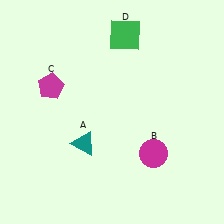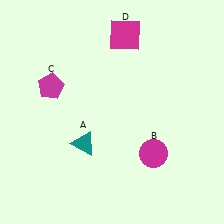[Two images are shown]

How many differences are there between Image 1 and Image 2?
There is 1 difference between the two images.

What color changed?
The square (D) changed from green in Image 1 to magenta in Image 2.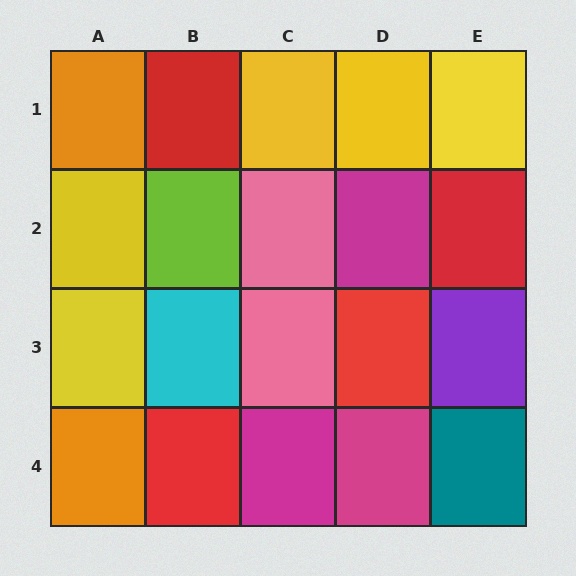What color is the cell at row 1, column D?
Yellow.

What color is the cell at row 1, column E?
Yellow.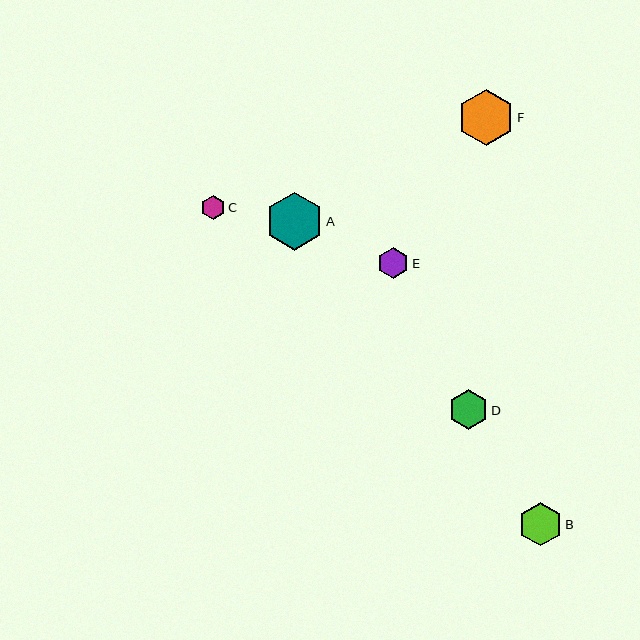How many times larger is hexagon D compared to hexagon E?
Hexagon D is approximately 1.3 times the size of hexagon E.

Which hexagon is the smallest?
Hexagon C is the smallest with a size of approximately 24 pixels.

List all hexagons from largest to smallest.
From largest to smallest: A, F, B, D, E, C.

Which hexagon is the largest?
Hexagon A is the largest with a size of approximately 58 pixels.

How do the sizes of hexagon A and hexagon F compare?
Hexagon A and hexagon F are approximately the same size.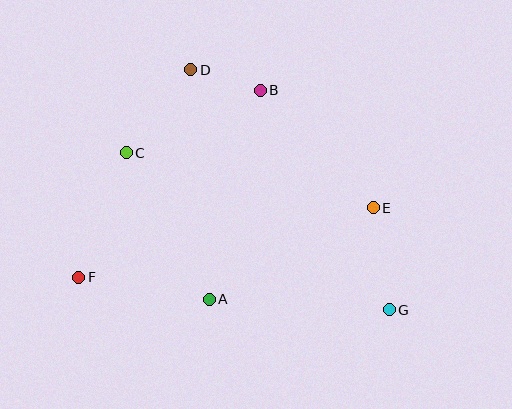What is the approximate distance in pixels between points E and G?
The distance between E and G is approximately 103 pixels.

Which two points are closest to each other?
Points B and D are closest to each other.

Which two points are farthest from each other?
Points F and G are farthest from each other.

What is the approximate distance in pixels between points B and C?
The distance between B and C is approximately 148 pixels.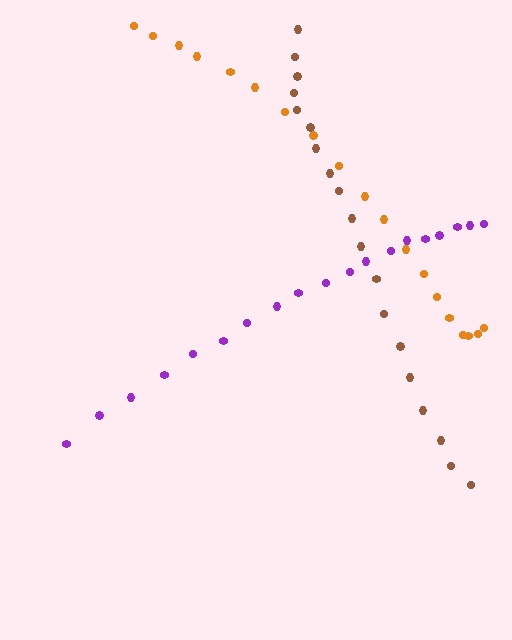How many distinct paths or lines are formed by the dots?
There are 3 distinct paths.